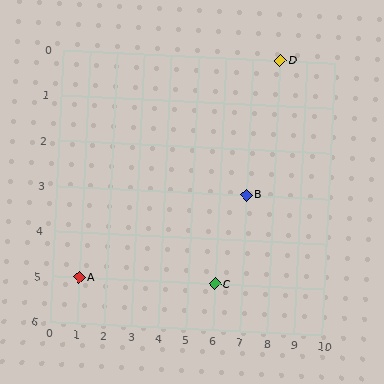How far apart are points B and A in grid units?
Points B and A are 6 columns and 2 rows apart (about 6.3 grid units diagonally).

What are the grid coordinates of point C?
Point C is at grid coordinates (6, 5).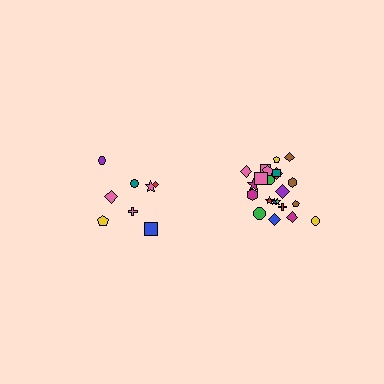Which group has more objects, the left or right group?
The right group.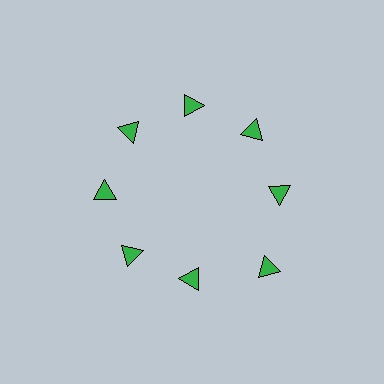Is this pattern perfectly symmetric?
No. The 8 green triangles are arranged in a ring, but one element near the 4 o'clock position is pushed outward from the center, breaking the 8-fold rotational symmetry.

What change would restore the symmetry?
The symmetry would be restored by moving it inward, back onto the ring so that all 8 triangles sit at equal angles and equal distance from the center.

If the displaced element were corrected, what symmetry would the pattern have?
It would have 8-fold rotational symmetry — the pattern would map onto itself every 45 degrees.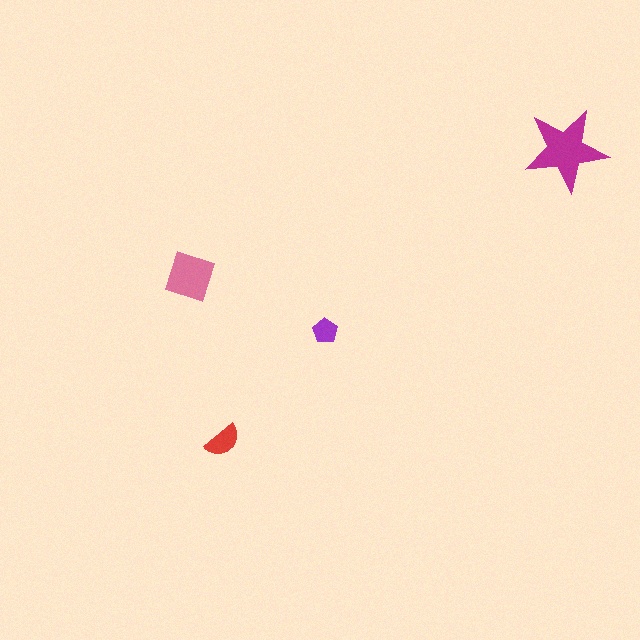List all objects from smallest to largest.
The purple pentagon, the red semicircle, the pink diamond, the magenta star.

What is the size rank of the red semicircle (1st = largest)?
3rd.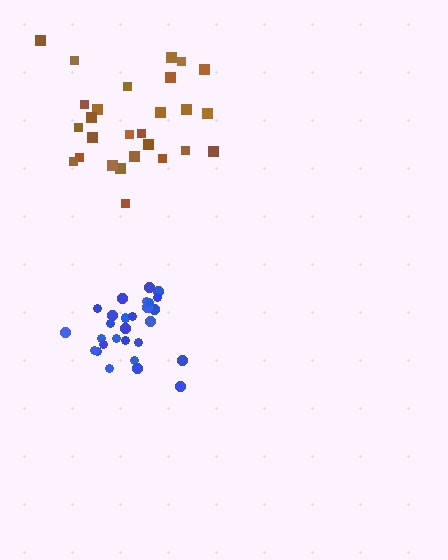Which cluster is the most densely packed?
Blue.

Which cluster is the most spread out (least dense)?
Brown.